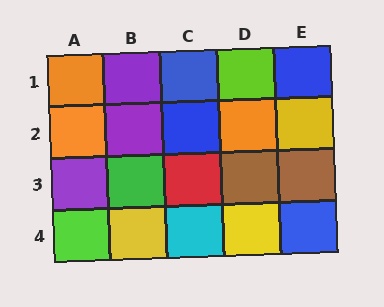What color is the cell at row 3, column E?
Brown.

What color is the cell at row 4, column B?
Yellow.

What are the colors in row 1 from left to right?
Orange, purple, blue, lime, blue.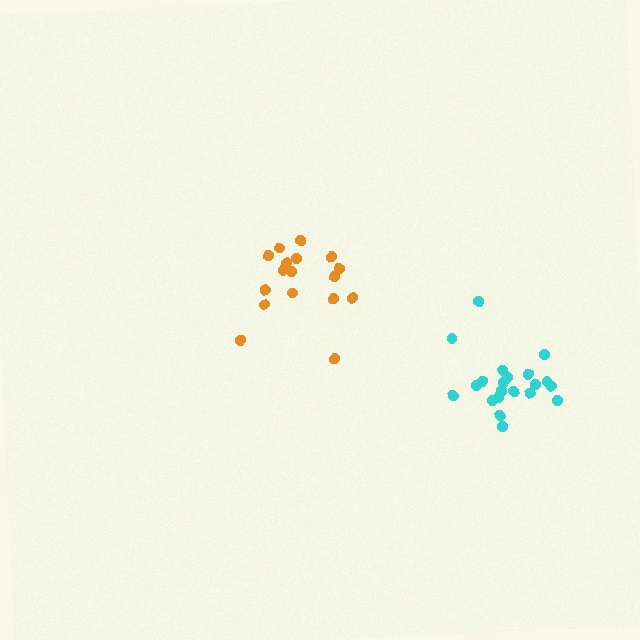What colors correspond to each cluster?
The clusters are colored: orange, cyan.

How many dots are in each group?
Group 1: 17 dots, Group 2: 21 dots (38 total).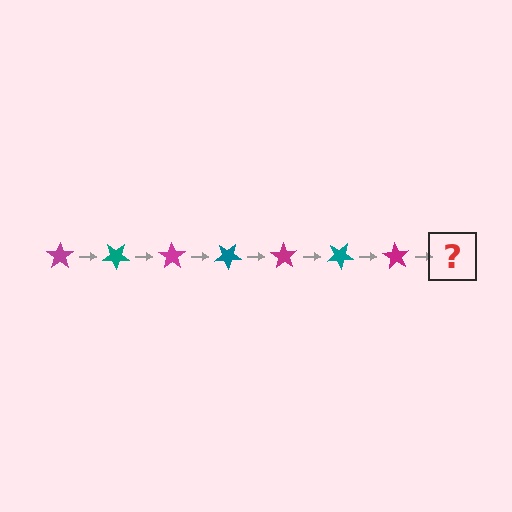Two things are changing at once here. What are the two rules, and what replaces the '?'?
The two rules are that it rotates 35 degrees each step and the color cycles through magenta and teal. The '?' should be a teal star, rotated 245 degrees from the start.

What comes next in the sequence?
The next element should be a teal star, rotated 245 degrees from the start.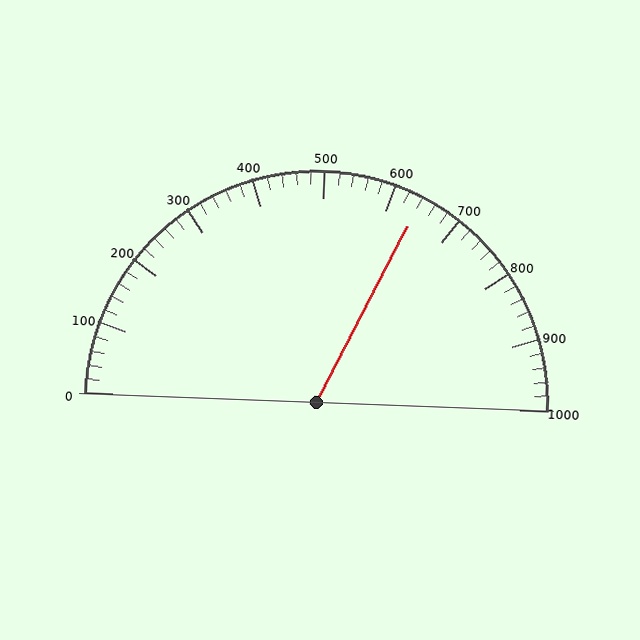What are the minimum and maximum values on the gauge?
The gauge ranges from 0 to 1000.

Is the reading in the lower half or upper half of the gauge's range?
The reading is in the upper half of the range (0 to 1000).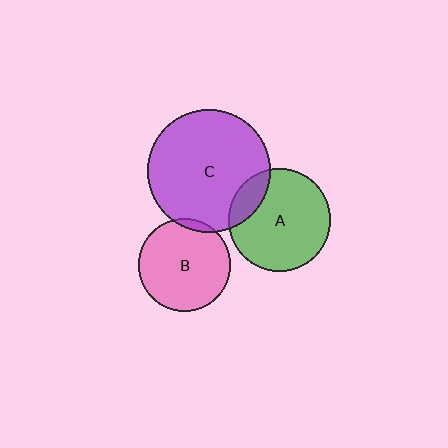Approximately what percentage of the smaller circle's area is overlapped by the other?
Approximately 5%.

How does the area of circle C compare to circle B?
Approximately 1.8 times.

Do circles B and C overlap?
Yes.